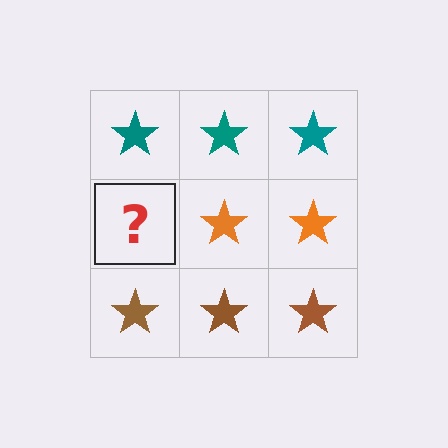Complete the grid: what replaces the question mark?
The question mark should be replaced with an orange star.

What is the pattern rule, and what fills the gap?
The rule is that each row has a consistent color. The gap should be filled with an orange star.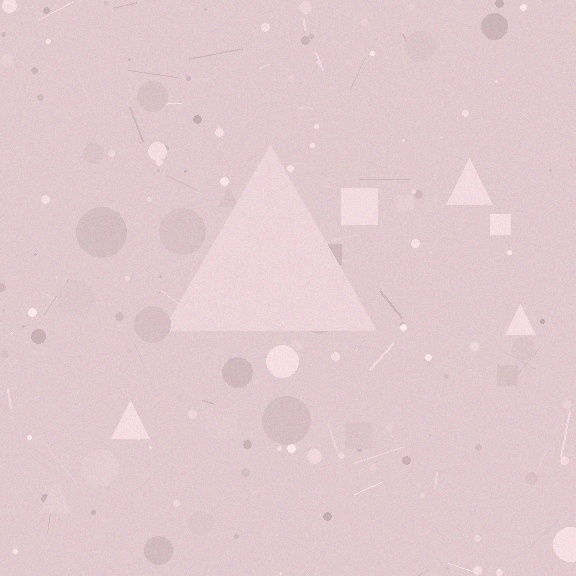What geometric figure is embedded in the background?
A triangle is embedded in the background.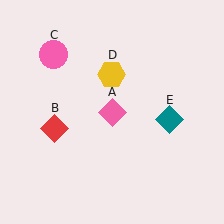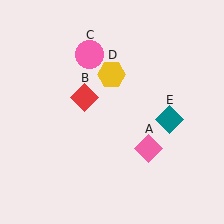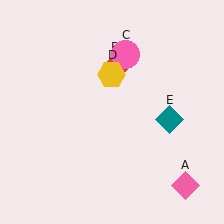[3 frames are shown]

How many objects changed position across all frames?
3 objects changed position: pink diamond (object A), red diamond (object B), pink circle (object C).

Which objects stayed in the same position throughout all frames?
Yellow hexagon (object D) and teal diamond (object E) remained stationary.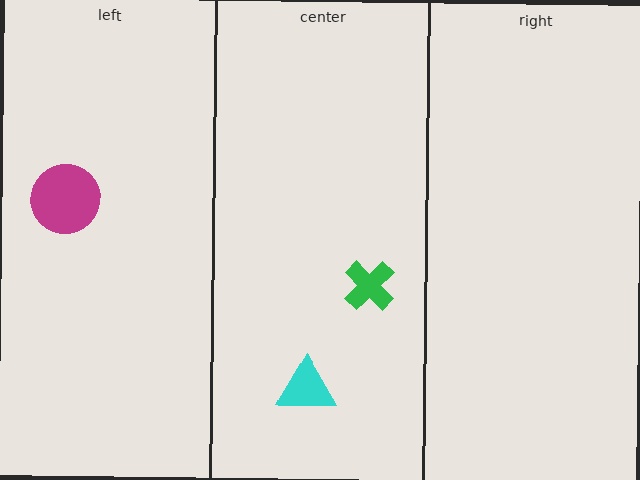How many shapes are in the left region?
1.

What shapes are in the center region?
The green cross, the cyan triangle.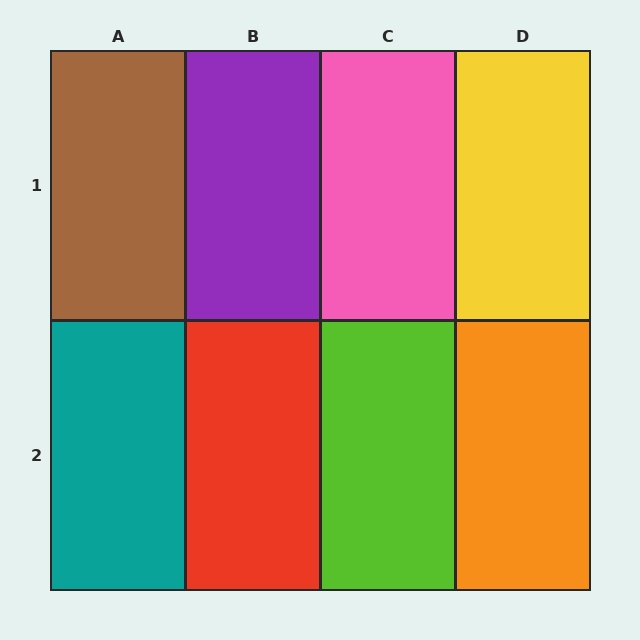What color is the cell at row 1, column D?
Yellow.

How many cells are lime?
1 cell is lime.